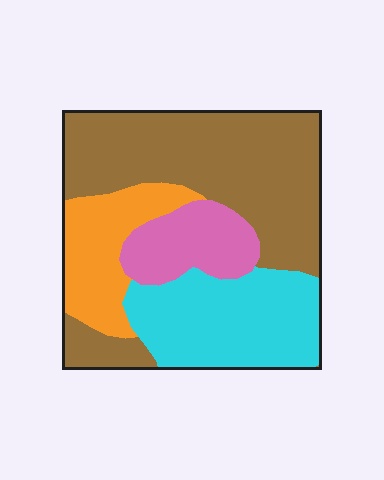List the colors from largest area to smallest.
From largest to smallest: brown, cyan, orange, pink.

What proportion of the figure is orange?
Orange covers 16% of the figure.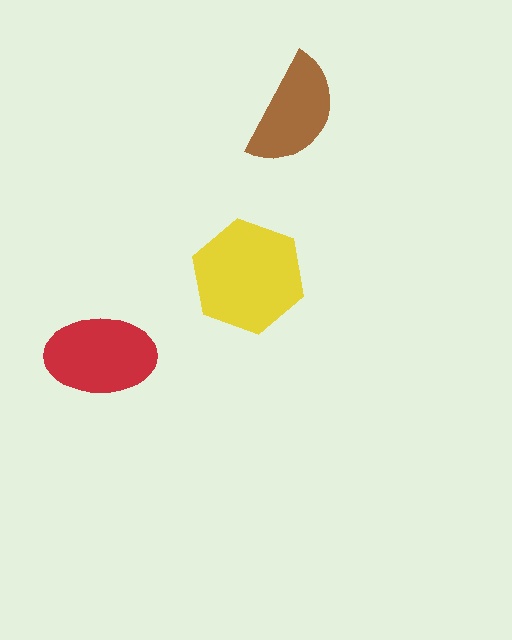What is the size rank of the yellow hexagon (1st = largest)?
1st.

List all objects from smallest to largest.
The brown semicircle, the red ellipse, the yellow hexagon.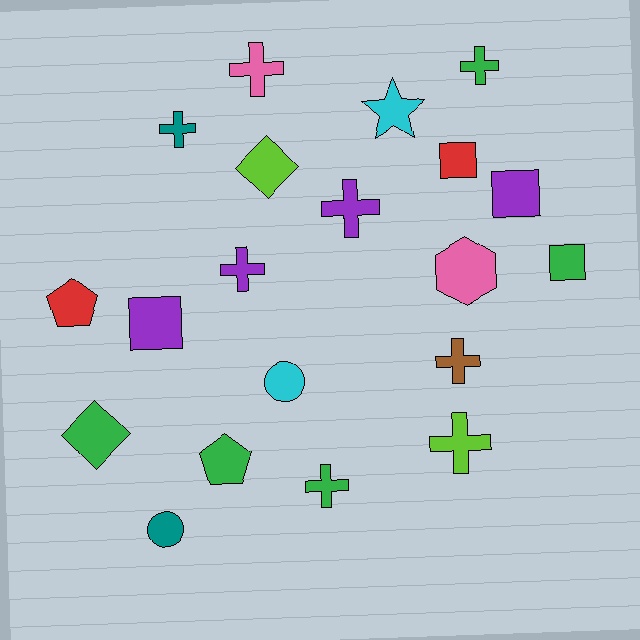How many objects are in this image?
There are 20 objects.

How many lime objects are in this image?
There are 2 lime objects.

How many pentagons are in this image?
There are 2 pentagons.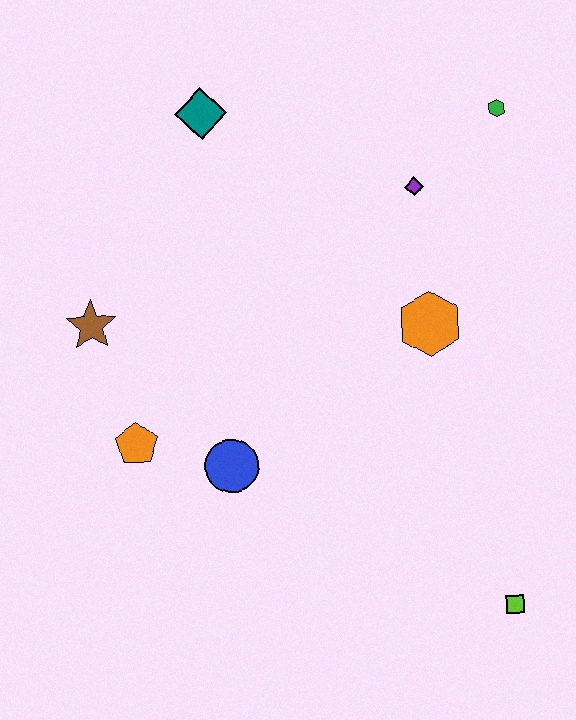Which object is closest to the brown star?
The orange pentagon is closest to the brown star.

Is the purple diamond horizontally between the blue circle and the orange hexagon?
Yes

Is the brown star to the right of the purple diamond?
No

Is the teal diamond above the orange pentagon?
Yes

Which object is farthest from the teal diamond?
The lime square is farthest from the teal diamond.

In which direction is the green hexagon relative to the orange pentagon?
The green hexagon is to the right of the orange pentagon.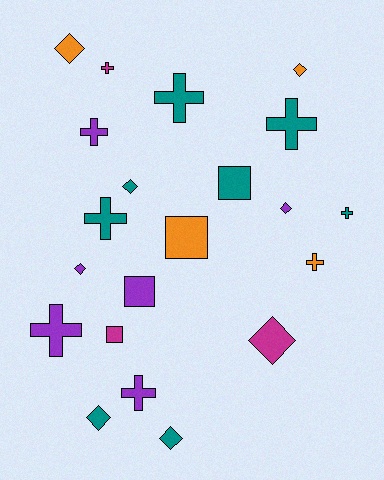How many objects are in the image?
There are 21 objects.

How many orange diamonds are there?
There are 2 orange diamonds.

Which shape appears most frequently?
Cross, with 9 objects.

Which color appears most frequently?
Teal, with 8 objects.